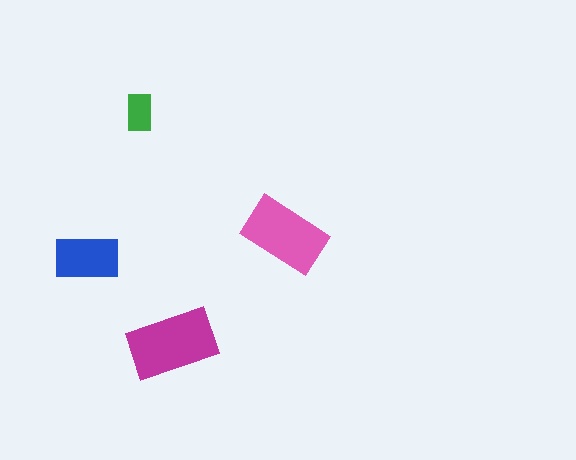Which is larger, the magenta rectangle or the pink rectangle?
The magenta one.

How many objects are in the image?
There are 4 objects in the image.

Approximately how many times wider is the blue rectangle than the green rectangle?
About 1.5 times wider.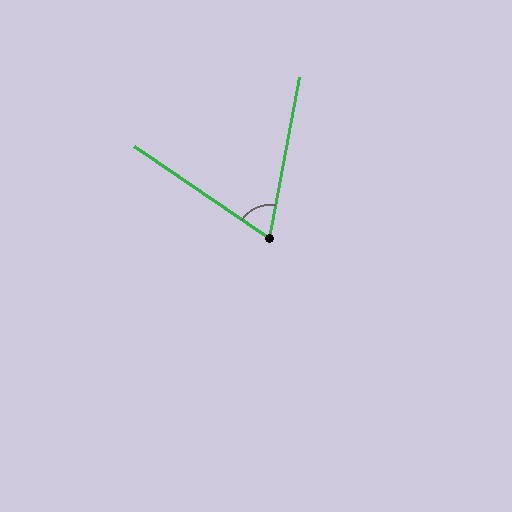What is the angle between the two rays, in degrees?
Approximately 66 degrees.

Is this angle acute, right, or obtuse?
It is acute.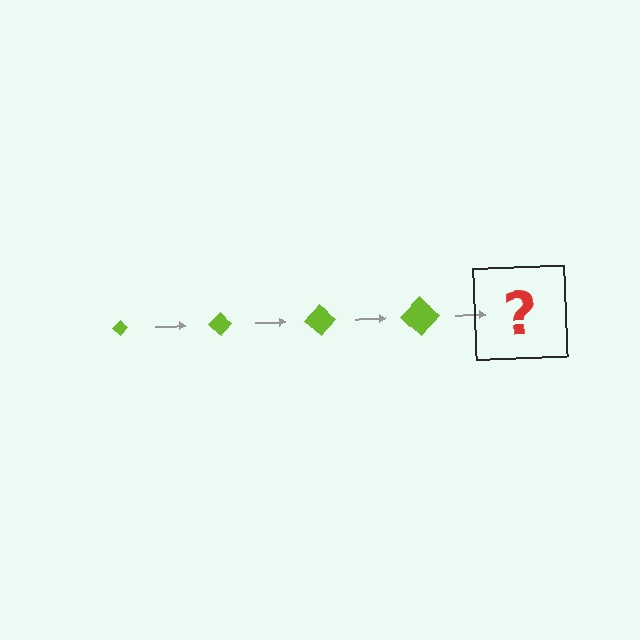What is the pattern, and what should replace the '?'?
The pattern is that the diamond gets progressively larger each step. The '?' should be a lime diamond, larger than the previous one.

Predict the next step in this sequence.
The next step is a lime diamond, larger than the previous one.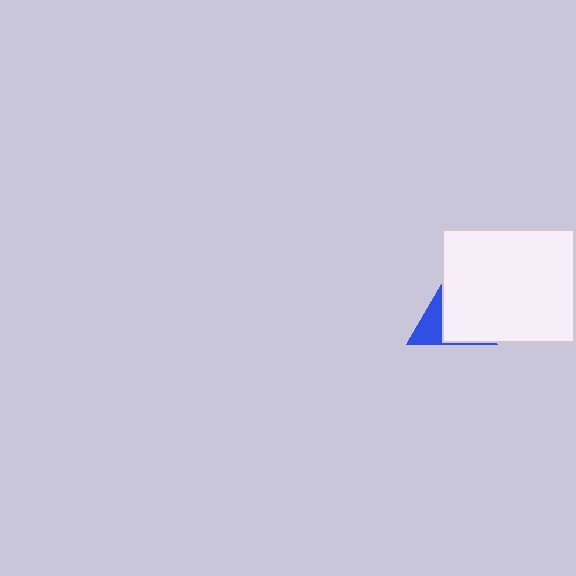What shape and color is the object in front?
The object in front is a white rectangle.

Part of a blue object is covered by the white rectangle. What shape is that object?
It is a triangle.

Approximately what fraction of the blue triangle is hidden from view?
Roughly 67% of the blue triangle is hidden behind the white rectangle.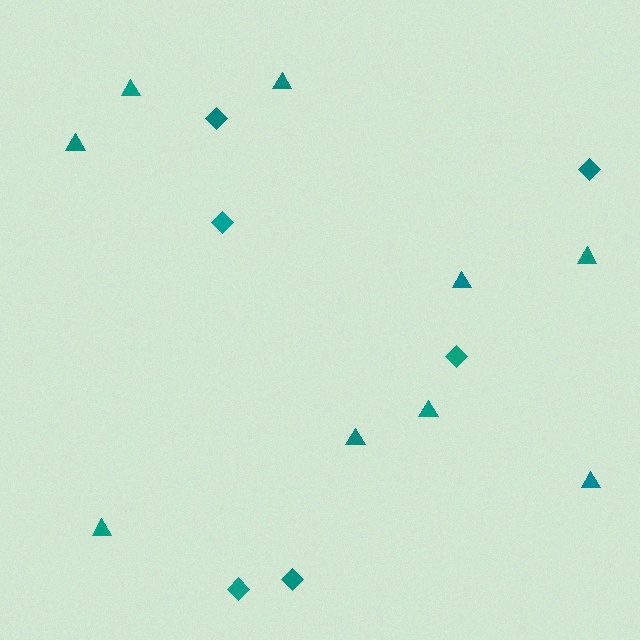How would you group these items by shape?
There are 2 groups: one group of triangles (9) and one group of diamonds (6).